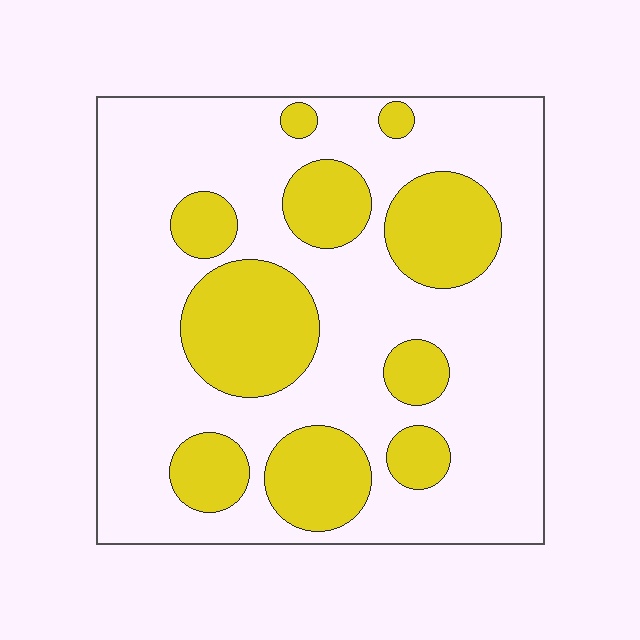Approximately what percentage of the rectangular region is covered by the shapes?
Approximately 30%.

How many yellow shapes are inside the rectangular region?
10.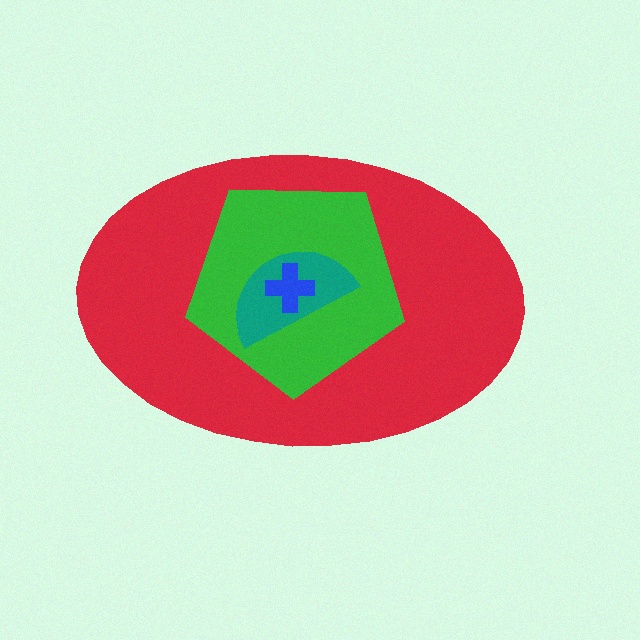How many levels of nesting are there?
4.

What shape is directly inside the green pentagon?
The teal semicircle.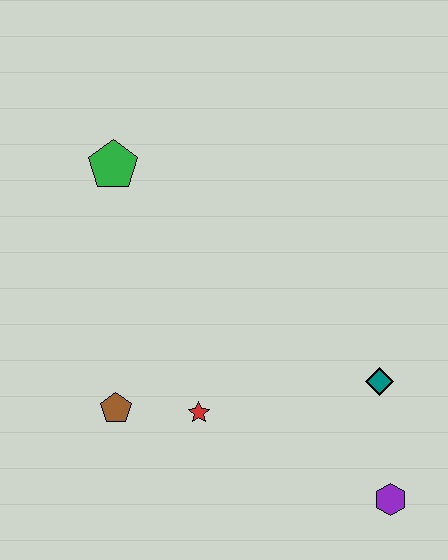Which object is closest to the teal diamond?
The purple hexagon is closest to the teal diamond.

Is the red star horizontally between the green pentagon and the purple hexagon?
Yes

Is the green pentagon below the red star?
No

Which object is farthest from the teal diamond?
The green pentagon is farthest from the teal diamond.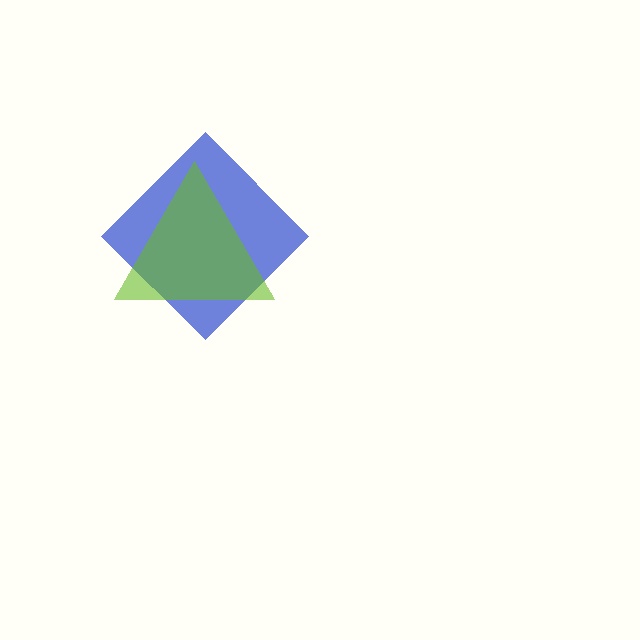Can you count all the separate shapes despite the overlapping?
Yes, there are 2 separate shapes.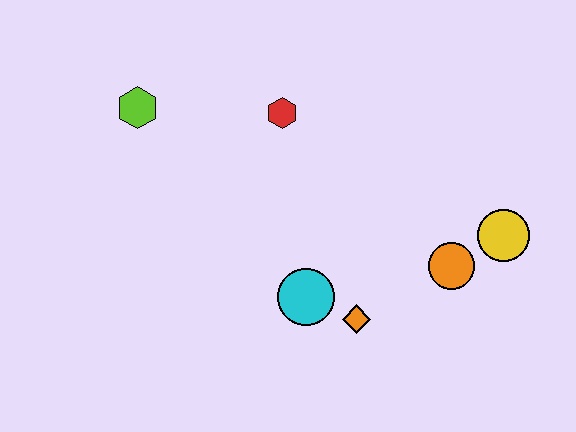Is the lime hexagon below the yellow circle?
No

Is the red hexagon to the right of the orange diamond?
No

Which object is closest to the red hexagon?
The lime hexagon is closest to the red hexagon.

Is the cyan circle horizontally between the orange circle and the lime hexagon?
Yes